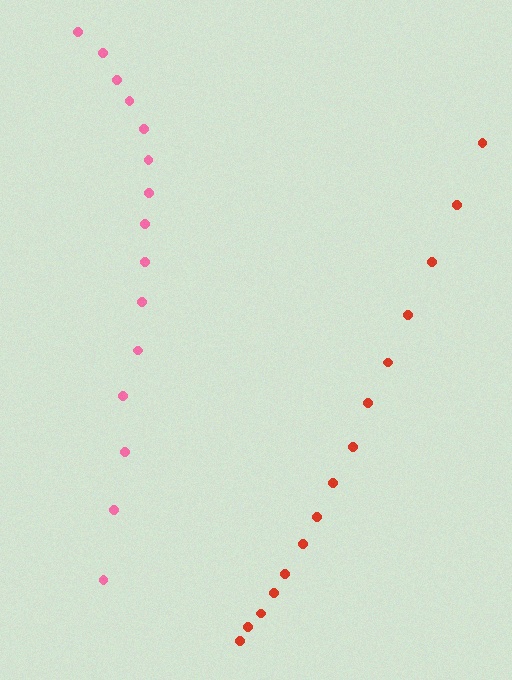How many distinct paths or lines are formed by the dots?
There are 2 distinct paths.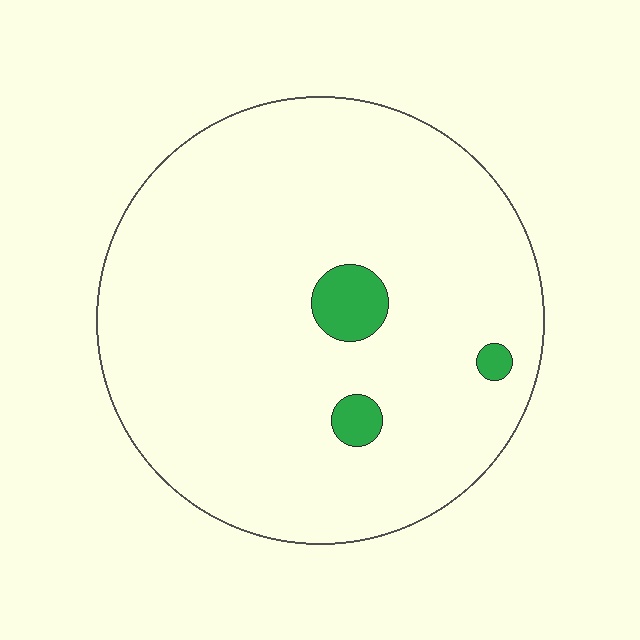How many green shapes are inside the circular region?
3.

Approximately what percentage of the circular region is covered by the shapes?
Approximately 5%.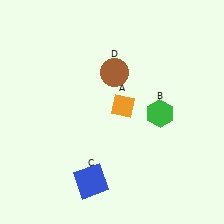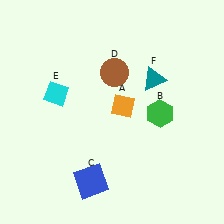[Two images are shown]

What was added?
A cyan diamond (E), a teal triangle (F) were added in Image 2.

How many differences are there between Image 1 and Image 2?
There are 2 differences between the two images.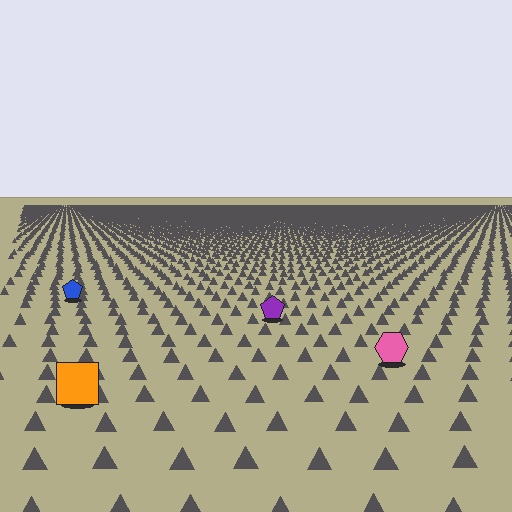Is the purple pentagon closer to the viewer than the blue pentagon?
Yes. The purple pentagon is closer — you can tell from the texture gradient: the ground texture is coarser near it.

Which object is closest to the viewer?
The orange square is closest. The texture marks near it are larger and more spread out.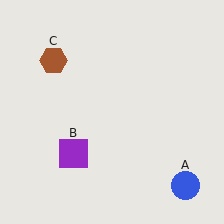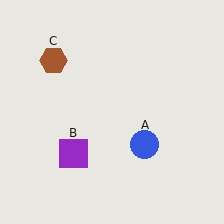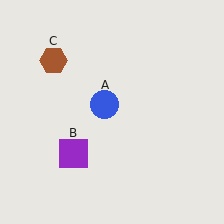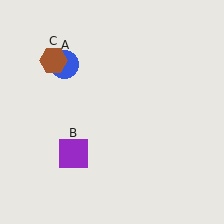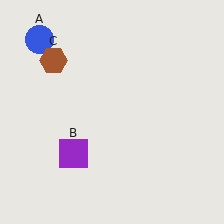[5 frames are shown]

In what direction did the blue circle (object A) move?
The blue circle (object A) moved up and to the left.